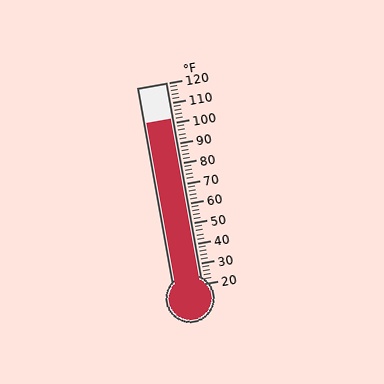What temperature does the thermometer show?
The thermometer shows approximately 102°F.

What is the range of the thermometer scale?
The thermometer scale ranges from 20°F to 120°F.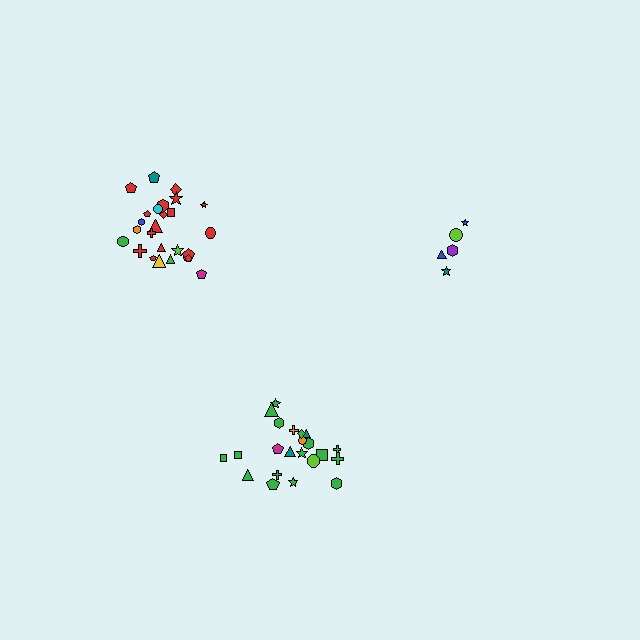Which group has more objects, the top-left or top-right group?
The top-left group.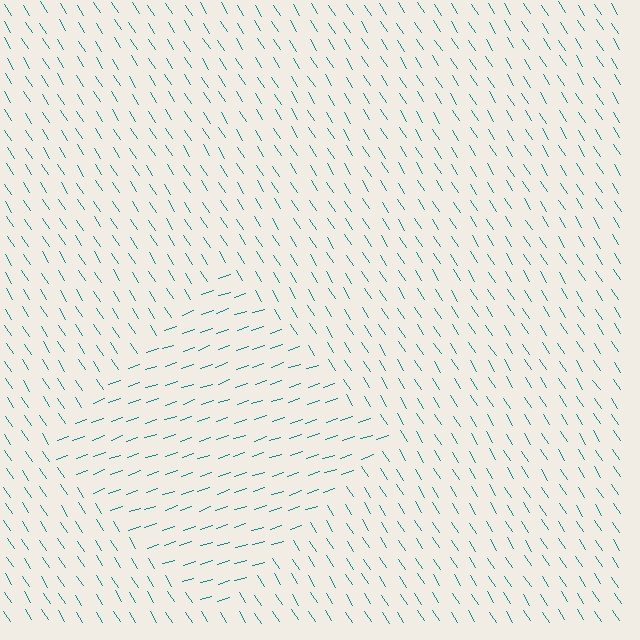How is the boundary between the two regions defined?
The boundary is defined purely by a change in line orientation (approximately 76 degrees difference). All lines are the same color and thickness.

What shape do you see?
I see a diamond.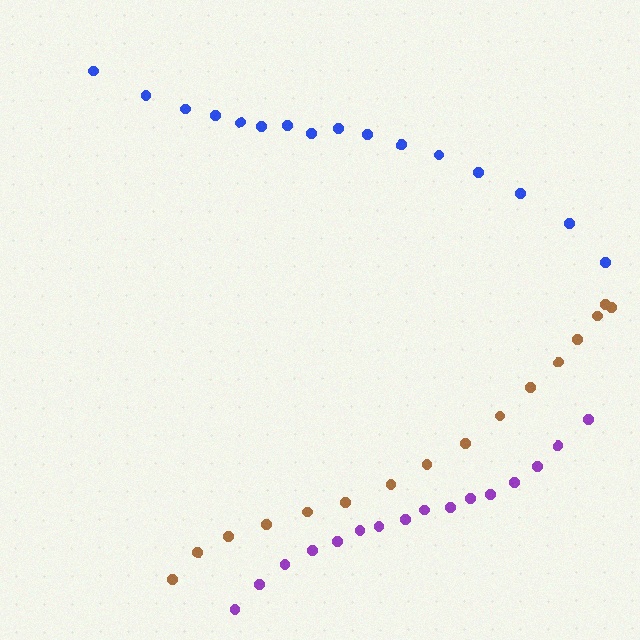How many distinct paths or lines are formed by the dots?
There are 3 distinct paths.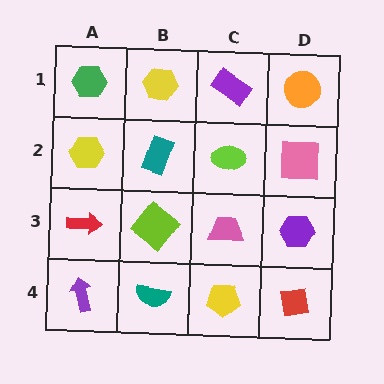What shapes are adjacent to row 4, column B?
A lime diamond (row 3, column B), a purple arrow (row 4, column A), a yellow pentagon (row 4, column C).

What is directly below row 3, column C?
A yellow pentagon.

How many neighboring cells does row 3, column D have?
3.